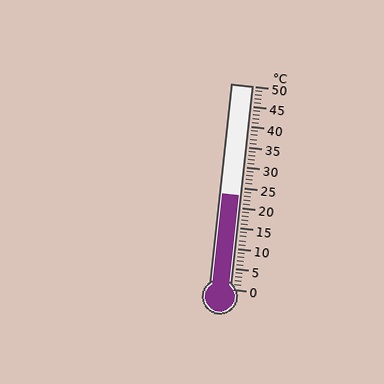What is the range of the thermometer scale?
The thermometer scale ranges from 0°C to 50°C.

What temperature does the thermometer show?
The thermometer shows approximately 23°C.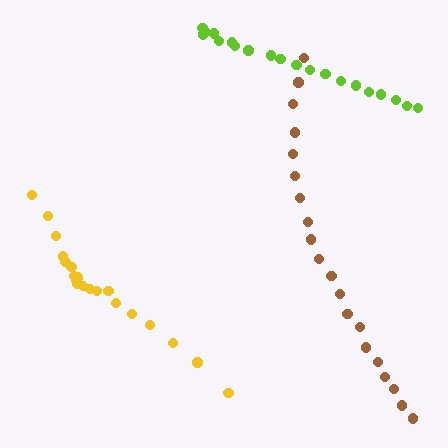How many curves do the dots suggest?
There are 3 distinct paths.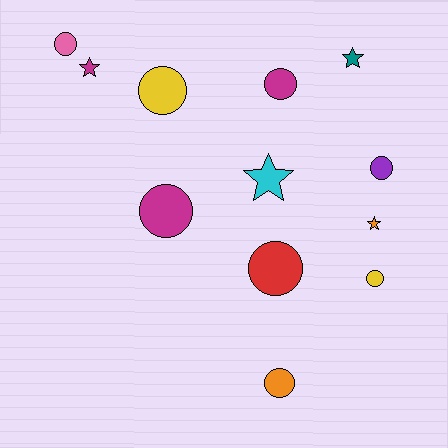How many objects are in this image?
There are 12 objects.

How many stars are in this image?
There are 4 stars.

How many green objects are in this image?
There are no green objects.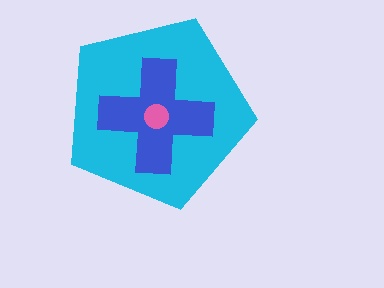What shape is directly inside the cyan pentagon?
The blue cross.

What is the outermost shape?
The cyan pentagon.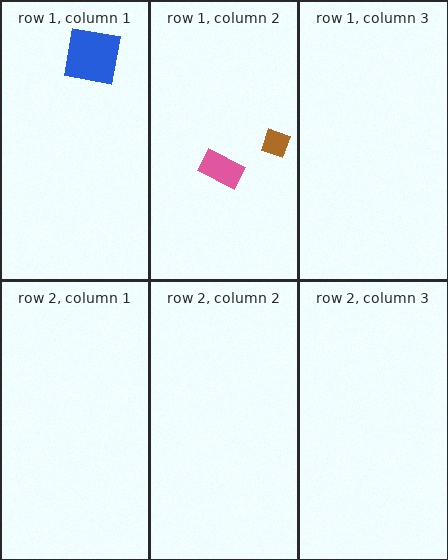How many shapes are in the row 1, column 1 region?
1.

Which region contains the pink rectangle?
The row 1, column 2 region.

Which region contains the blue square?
The row 1, column 1 region.